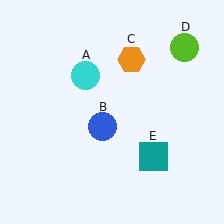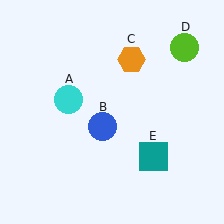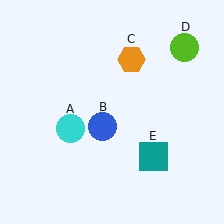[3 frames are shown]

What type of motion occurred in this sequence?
The cyan circle (object A) rotated counterclockwise around the center of the scene.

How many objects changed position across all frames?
1 object changed position: cyan circle (object A).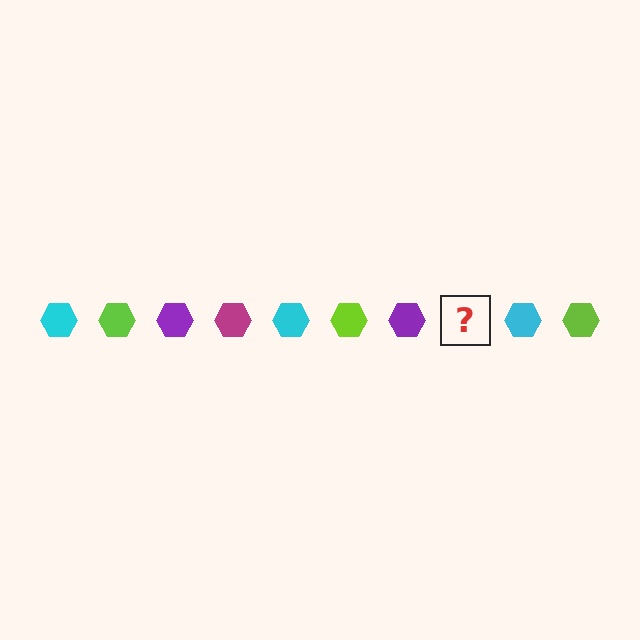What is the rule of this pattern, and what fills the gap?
The rule is that the pattern cycles through cyan, lime, purple, magenta hexagons. The gap should be filled with a magenta hexagon.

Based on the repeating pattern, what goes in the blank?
The blank should be a magenta hexagon.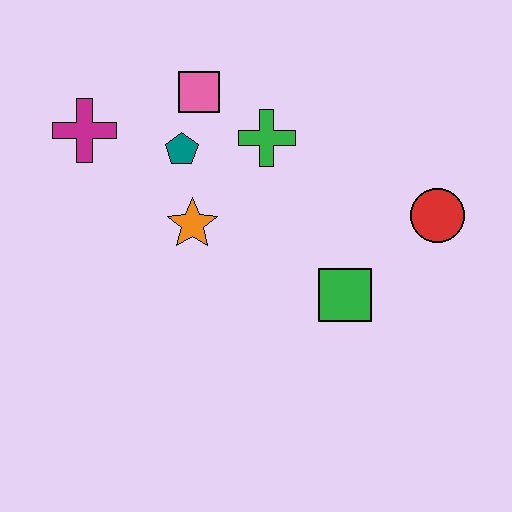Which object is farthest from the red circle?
The magenta cross is farthest from the red circle.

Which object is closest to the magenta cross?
The teal pentagon is closest to the magenta cross.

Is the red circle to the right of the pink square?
Yes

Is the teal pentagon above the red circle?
Yes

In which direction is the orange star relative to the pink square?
The orange star is below the pink square.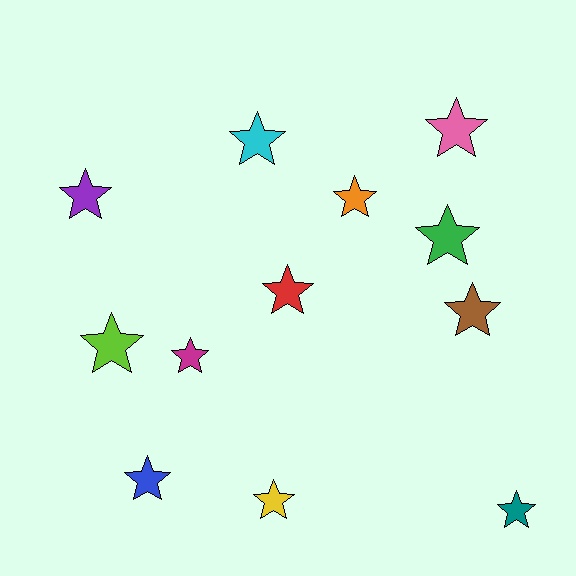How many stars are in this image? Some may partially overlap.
There are 12 stars.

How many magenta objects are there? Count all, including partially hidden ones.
There is 1 magenta object.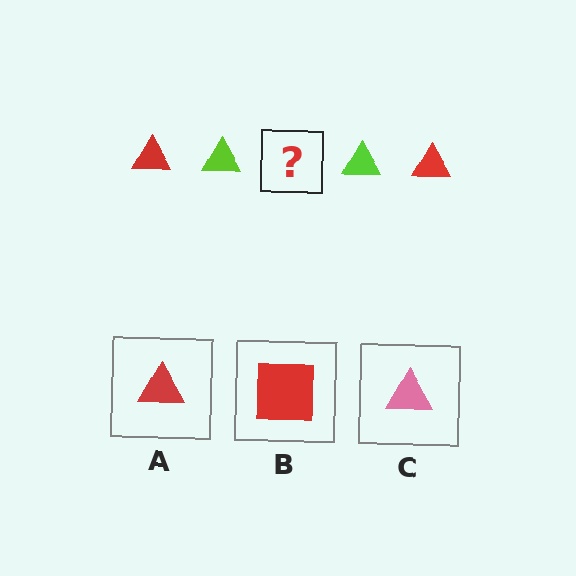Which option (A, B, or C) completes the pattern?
A.